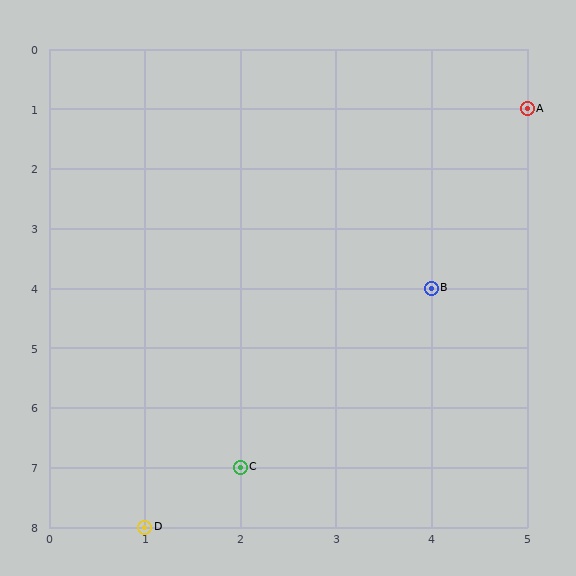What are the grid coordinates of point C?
Point C is at grid coordinates (2, 7).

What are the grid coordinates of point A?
Point A is at grid coordinates (5, 1).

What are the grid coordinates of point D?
Point D is at grid coordinates (1, 8).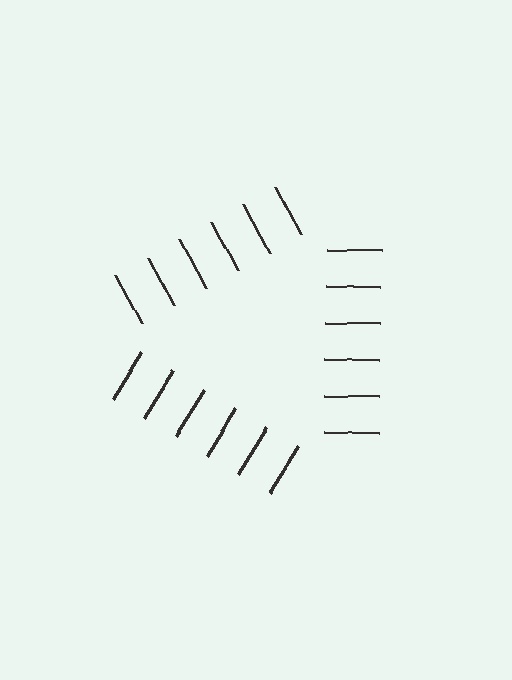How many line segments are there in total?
18 — 6 along each of the 3 edges.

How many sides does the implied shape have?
3 sides — the line-ends trace a triangle.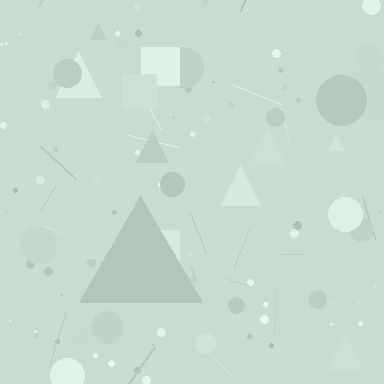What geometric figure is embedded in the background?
A triangle is embedded in the background.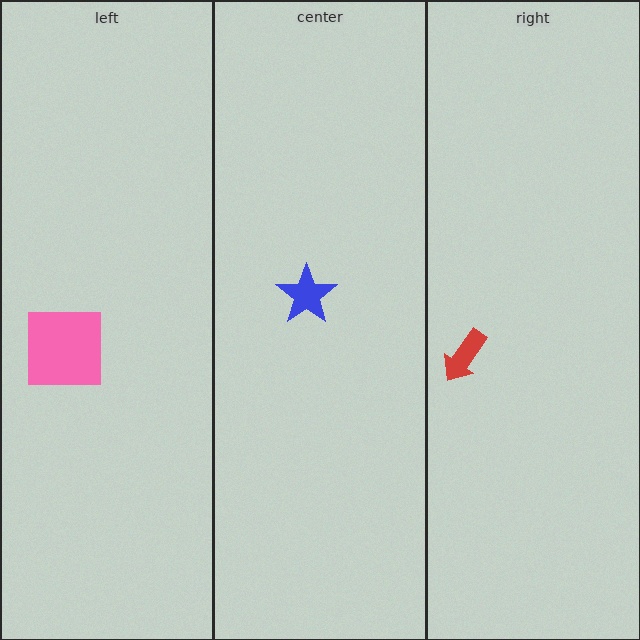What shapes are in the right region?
The red arrow.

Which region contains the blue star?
The center region.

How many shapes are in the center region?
1.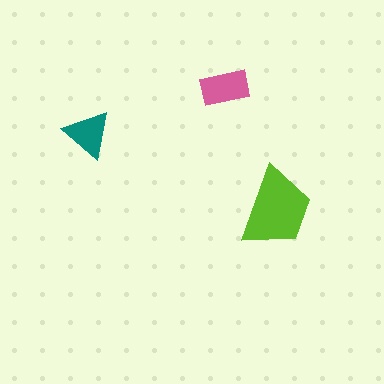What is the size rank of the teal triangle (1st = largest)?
3rd.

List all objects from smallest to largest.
The teal triangle, the pink rectangle, the lime trapezoid.